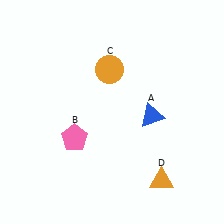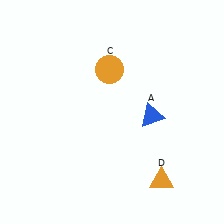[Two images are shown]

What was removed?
The pink pentagon (B) was removed in Image 2.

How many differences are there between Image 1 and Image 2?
There is 1 difference between the two images.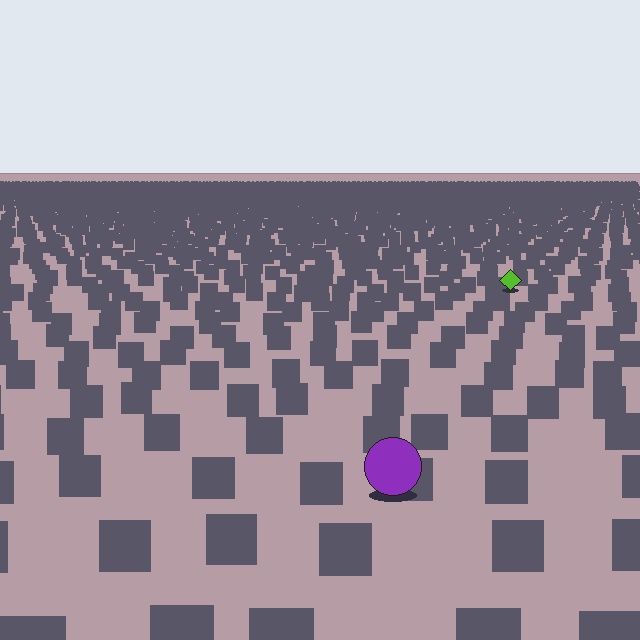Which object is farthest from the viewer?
The lime diamond is farthest from the viewer. It appears smaller and the ground texture around it is denser.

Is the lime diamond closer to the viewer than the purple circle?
No. The purple circle is closer — you can tell from the texture gradient: the ground texture is coarser near it.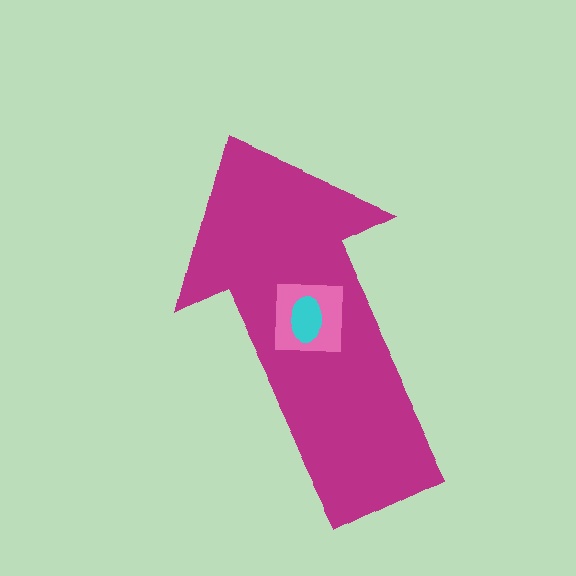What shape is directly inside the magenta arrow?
The pink square.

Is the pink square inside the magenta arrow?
Yes.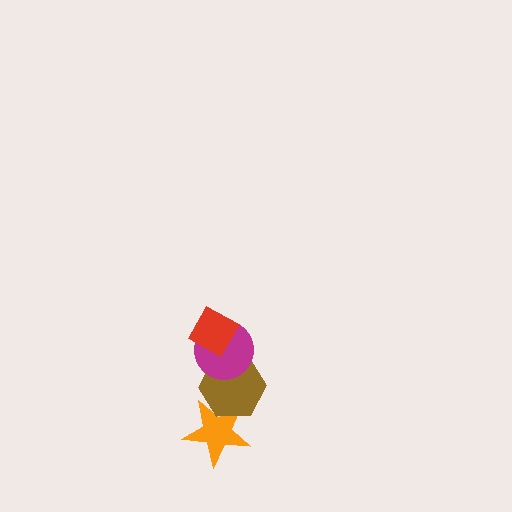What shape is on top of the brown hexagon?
The magenta circle is on top of the brown hexagon.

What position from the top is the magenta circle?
The magenta circle is 2nd from the top.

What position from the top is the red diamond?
The red diamond is 1st from the top.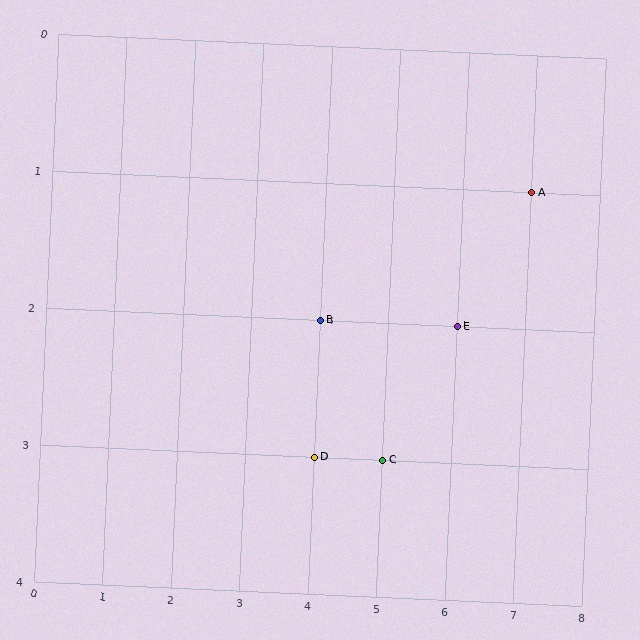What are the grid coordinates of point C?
Point C is at grid coordinates (5, 3).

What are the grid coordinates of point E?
Point E is at grid coordinates (6, 2).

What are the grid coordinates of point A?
Point A is at grid coordinates (7, 1).